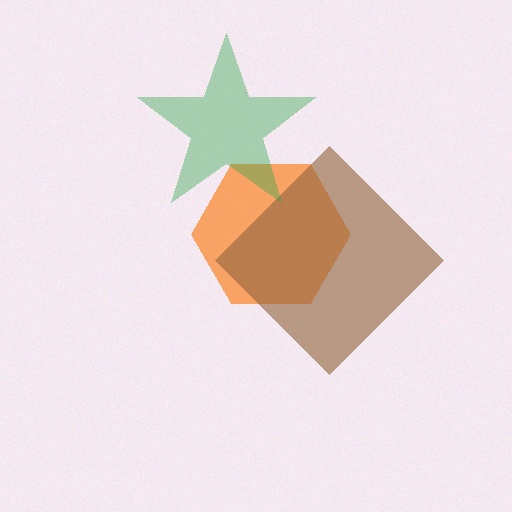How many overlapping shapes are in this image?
There are 3 overlapping shapes in the image.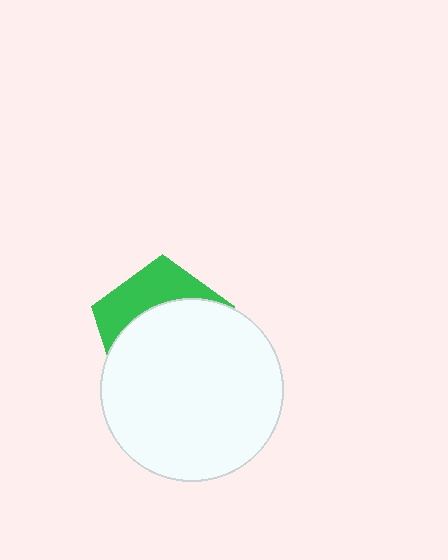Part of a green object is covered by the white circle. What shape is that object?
It is a pentagon.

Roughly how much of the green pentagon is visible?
A small part of it is visible (roughly 33%).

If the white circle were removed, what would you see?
You would see the complete green pentagon.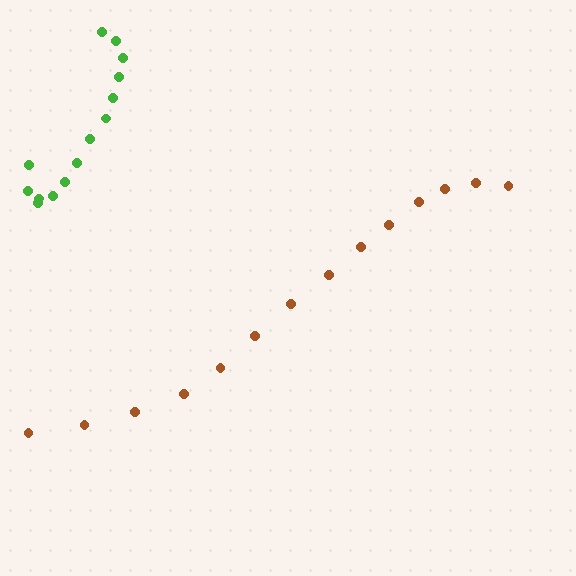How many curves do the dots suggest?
There are 2 distinct paths.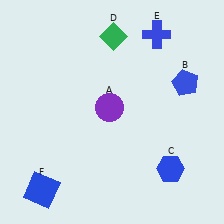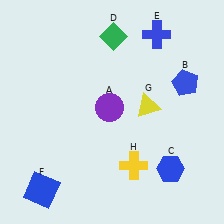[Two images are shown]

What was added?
A yellow triangle (G), a yellow cross (H) were added in Image 2.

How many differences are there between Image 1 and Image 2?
There are 2 differences between the two images.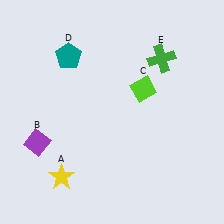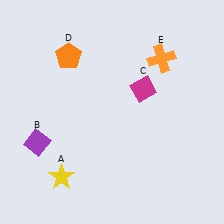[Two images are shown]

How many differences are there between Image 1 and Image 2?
There are 3 differences between the two images.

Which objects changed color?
C changed from lime to magenta. D changed from teal to orange. E changed from green to orange.